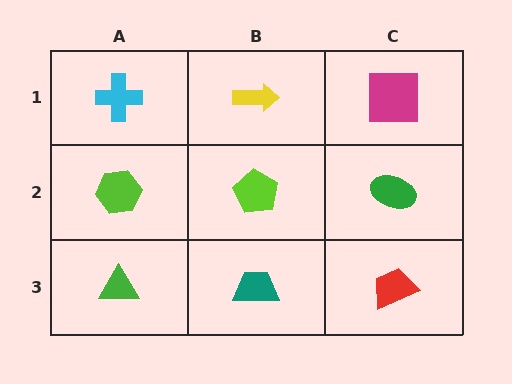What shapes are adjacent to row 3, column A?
A lime hexagon (row 2, column A), a teal trapezoid (row 3, column B).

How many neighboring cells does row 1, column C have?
2.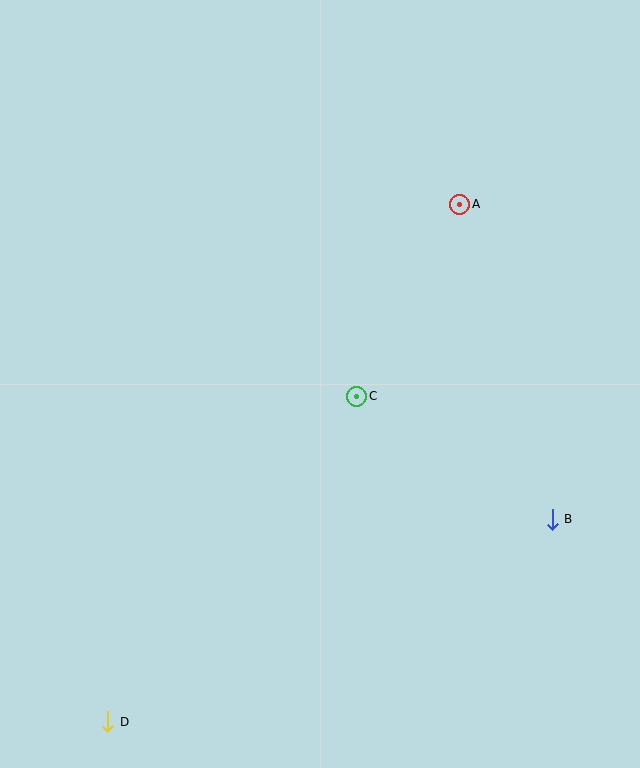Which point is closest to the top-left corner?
Point A is closest to the top-left corner.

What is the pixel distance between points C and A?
The distance between C and A is 218 pixels.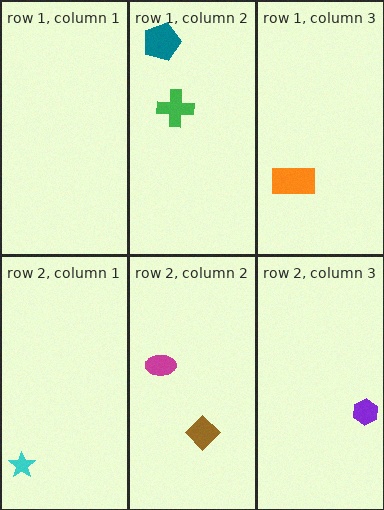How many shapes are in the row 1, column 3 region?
1.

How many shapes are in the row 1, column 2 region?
2.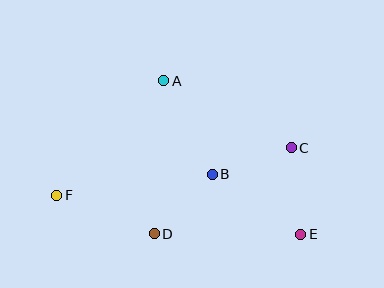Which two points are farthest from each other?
Points E and F are farthest from each other.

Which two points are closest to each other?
Points B and D are closest to each other.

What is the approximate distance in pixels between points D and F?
The distance between D and F is approximately 105 pixels.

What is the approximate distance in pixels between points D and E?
The distance between D and E is approximately 146 pixels.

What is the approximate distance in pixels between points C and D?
The distance between C and D is approximately 162 pixels.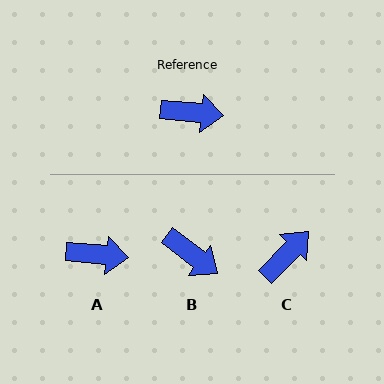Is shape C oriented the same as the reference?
No, it is off by about 52 degrees.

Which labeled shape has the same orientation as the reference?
A.